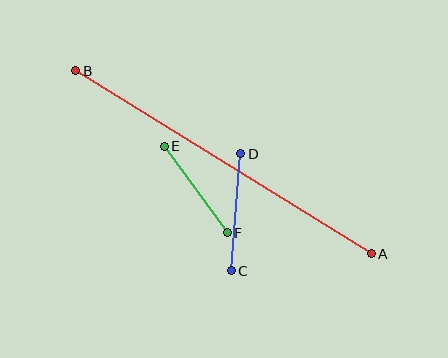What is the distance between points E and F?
The distance is approximately 107 pixels.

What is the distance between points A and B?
The distance is approximately 347 pixels.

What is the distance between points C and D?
The distance is approximately 118 pixels.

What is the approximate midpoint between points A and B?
The midpoint is at approximately (224, 162) pixels.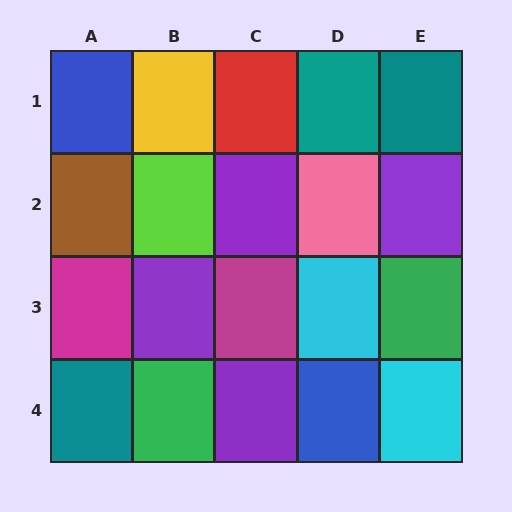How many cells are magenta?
2 cells are magenta.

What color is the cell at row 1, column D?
Teal.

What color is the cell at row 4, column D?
Blue.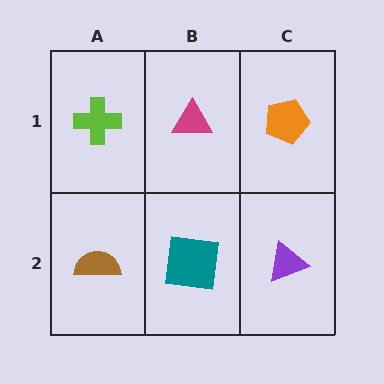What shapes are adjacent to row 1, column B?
A teal square (row 2, column B), a lime cross (row 1, column A), an orange pentagon (row 1, column C).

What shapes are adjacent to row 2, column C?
An orange pentagon (row 1, column C), a teal square (row 2, column B).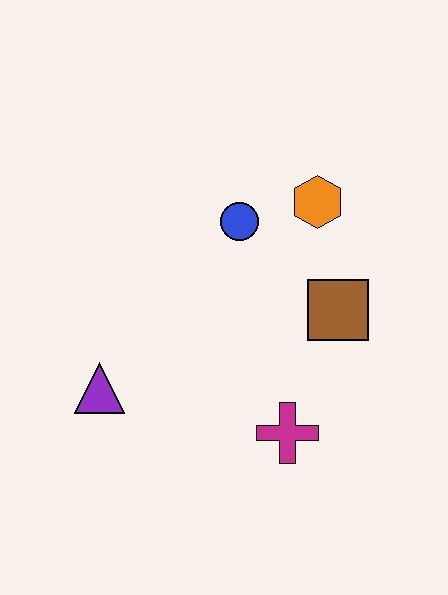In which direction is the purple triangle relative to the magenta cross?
The purple triangle is to the left of the magenta cross.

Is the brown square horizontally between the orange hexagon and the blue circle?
No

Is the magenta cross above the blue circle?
No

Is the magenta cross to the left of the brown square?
Yes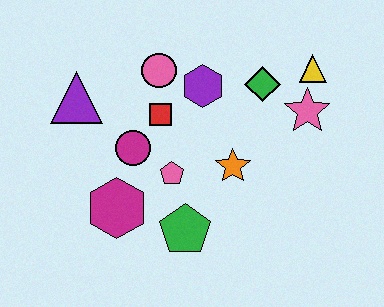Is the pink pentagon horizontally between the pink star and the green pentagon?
No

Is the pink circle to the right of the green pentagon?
No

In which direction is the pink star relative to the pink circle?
The pink star is to the right of the pink circle.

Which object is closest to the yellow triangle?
The pink star is closest to the yellow triangle.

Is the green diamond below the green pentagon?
No